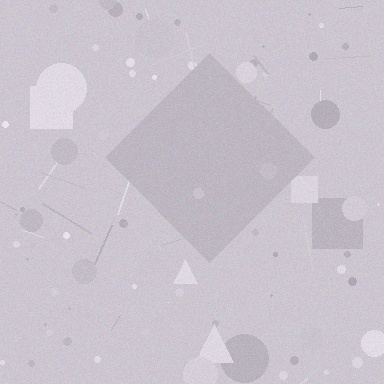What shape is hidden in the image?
A diamond is hidden in the image.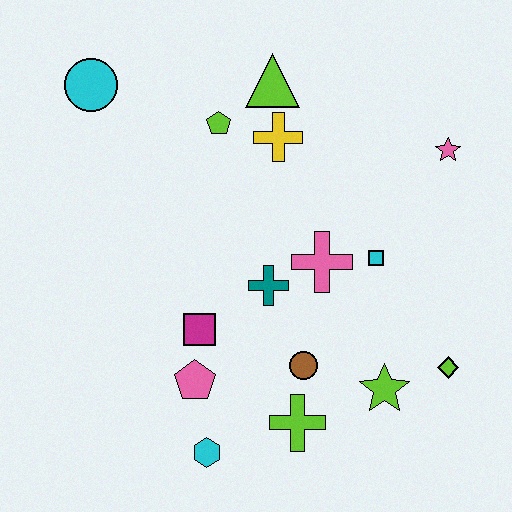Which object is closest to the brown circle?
The lime cross is closest to the brown circle.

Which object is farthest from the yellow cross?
The cyan hexagon is farthest from the yellow cross.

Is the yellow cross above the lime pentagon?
No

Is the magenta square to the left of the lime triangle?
Yes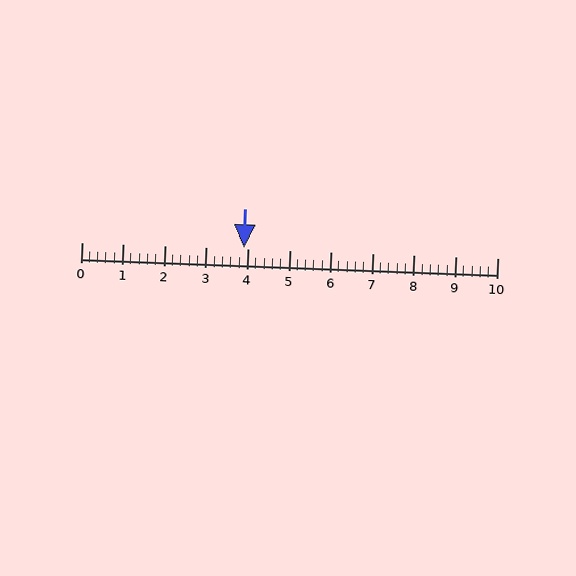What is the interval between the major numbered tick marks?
The major tick marks are spaced 1 units apart.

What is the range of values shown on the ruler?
The ruler shows values from 0 to 10.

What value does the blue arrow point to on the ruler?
The blue arrow points to approximately 3.9.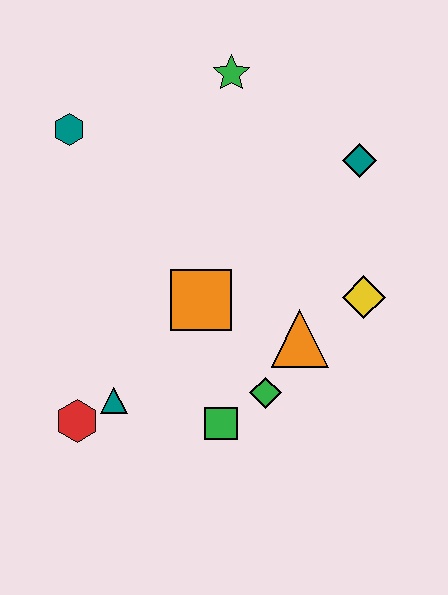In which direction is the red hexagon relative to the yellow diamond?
The red hexagon is to the left of the yellow diamond.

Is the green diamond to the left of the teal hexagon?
No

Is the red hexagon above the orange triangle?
No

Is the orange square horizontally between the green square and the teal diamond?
No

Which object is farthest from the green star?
The red hexagon is farthest from the green star.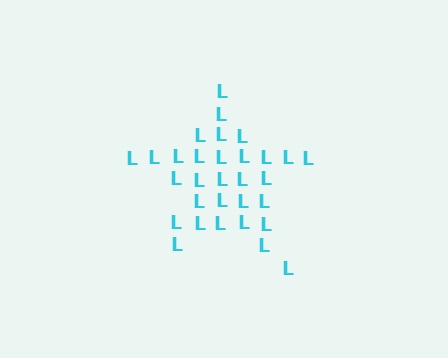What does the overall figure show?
The overall figure shows a star.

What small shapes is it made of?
It is made of small letter L's.